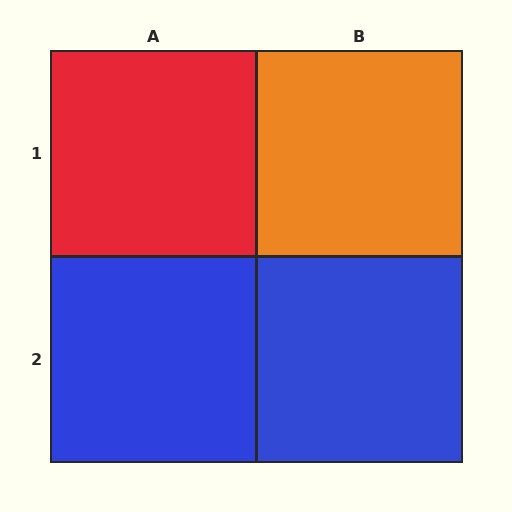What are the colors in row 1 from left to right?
Red, orange.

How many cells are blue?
2 cells are blue.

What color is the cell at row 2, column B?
Blue.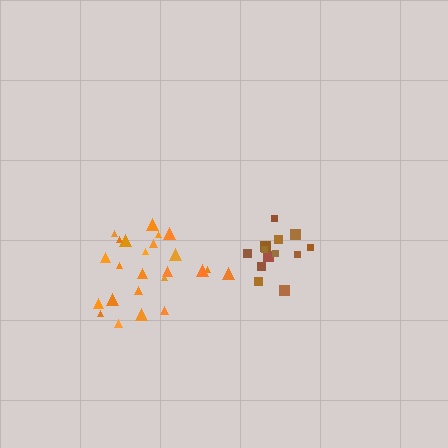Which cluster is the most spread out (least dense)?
Brown.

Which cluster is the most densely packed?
Orange.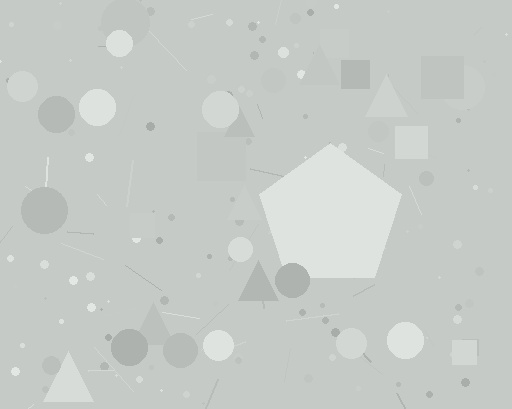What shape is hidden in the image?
A pentagon is hidden in the image.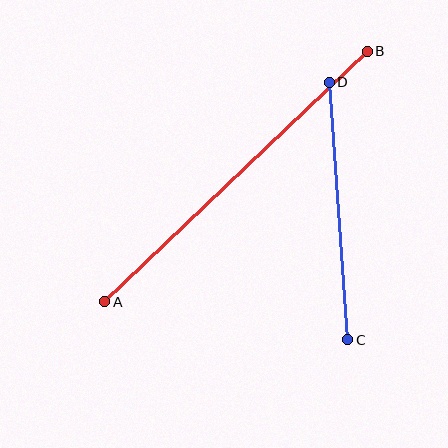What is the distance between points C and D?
The distance is approximately 258 pixels.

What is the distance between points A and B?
The distance is approximately 363 pixels.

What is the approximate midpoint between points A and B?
The midpoint is at approximately (236, 176) pixels.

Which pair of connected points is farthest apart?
Points A and B are farthest apart.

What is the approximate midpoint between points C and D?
The midpoint is at approximately (339, 211) pixels.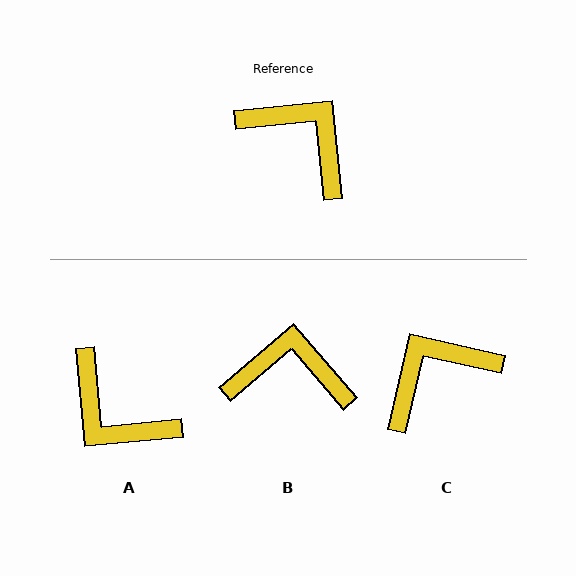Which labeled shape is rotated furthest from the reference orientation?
A, about 180 degrees away.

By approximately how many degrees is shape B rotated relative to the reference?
Approximately 35 degrees counter-clockwise.